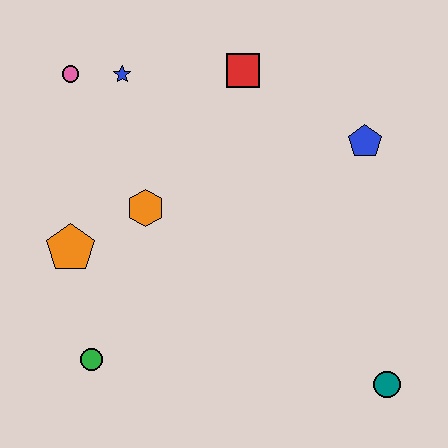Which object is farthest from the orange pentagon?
The teal circle is farthest from the orange pentagon.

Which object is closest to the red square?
The blue star is closest to the red square.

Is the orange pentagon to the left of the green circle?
Yes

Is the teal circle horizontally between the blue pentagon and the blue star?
No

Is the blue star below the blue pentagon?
No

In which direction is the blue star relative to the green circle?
The blue star is above the green circle.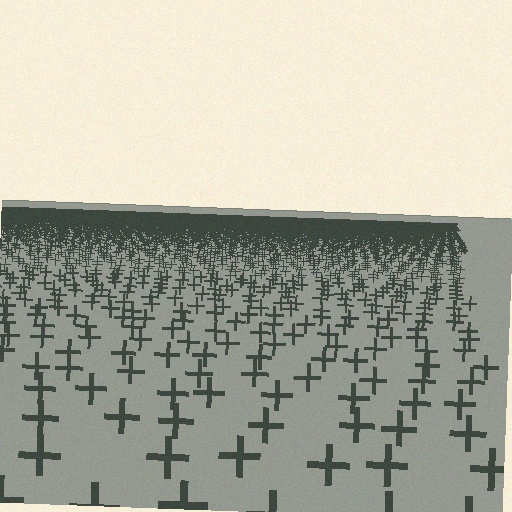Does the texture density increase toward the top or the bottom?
Density increases toward the top.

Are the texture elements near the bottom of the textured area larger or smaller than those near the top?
Larger. Near the bottom, elements are closer to the viewer and appear at a bigger on-screen size.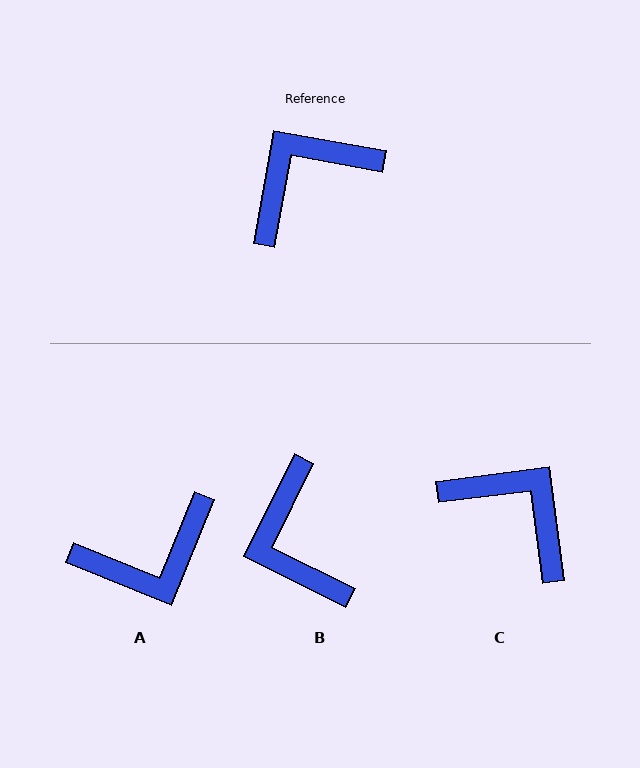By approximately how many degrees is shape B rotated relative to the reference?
Approximately 74 degrees counter-clockwise.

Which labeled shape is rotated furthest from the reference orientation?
A, about 168 degrees away.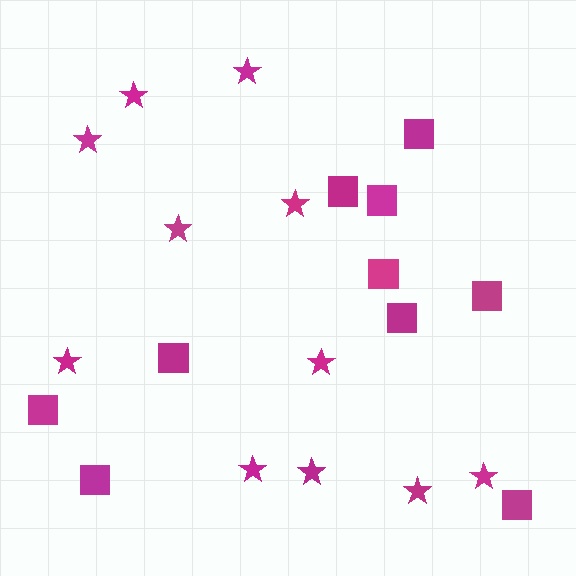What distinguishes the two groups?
There are 2 groups: one group of squares (10) and one group of stars (11).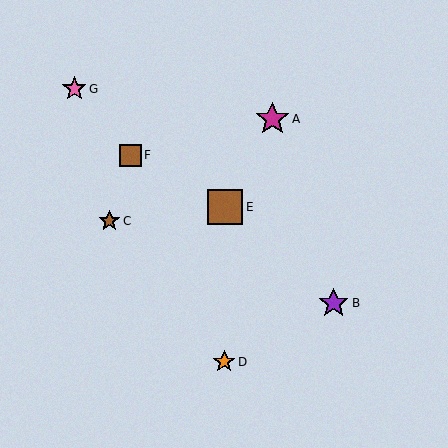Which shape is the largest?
The brown square (labeled E) is the largest.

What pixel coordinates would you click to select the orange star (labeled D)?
Click at (224, 362) to select the orange star D.